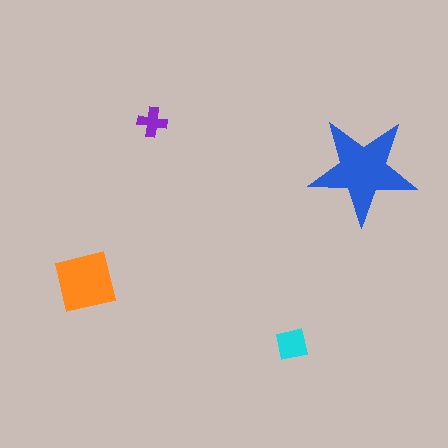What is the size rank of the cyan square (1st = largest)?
3rd.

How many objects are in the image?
There are 4 objects in the image.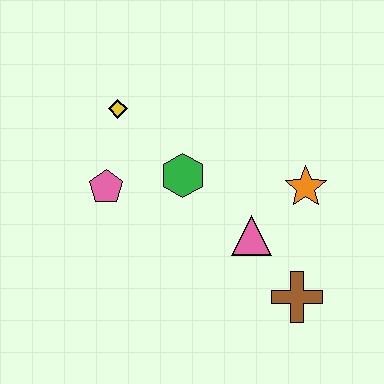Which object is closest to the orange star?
The pink triangle is closest to the orange star.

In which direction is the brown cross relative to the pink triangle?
The brown cross is below the pink triangle.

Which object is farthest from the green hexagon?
The brown cross is farthest from the green hexagon.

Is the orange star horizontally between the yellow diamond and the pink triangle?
No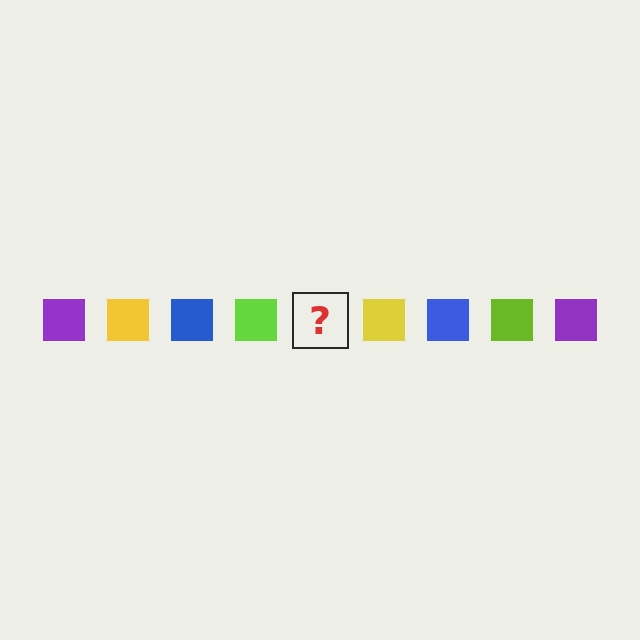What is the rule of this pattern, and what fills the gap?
The rule is that the pattern cycles through purple, yellow, blue, lime squares. The gap should be filled with a purple square.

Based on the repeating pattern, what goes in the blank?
The blank should be a purple square.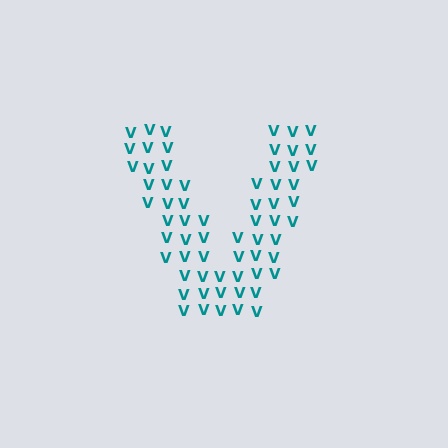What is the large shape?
The large shape is the letter V.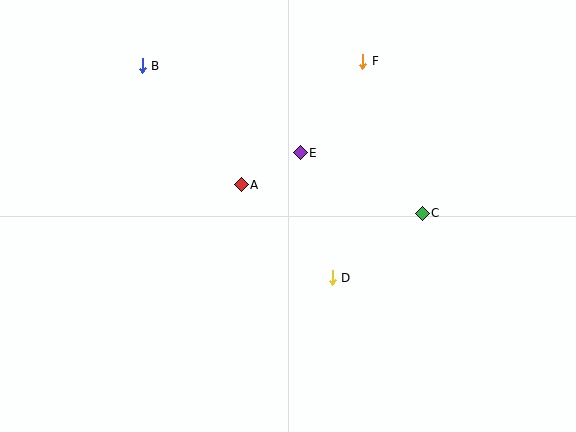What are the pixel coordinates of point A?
Point A is at (241, 185).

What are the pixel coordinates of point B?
Point B is at (142, 66).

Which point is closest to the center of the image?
Point A at (241, 185) is closest to the center.